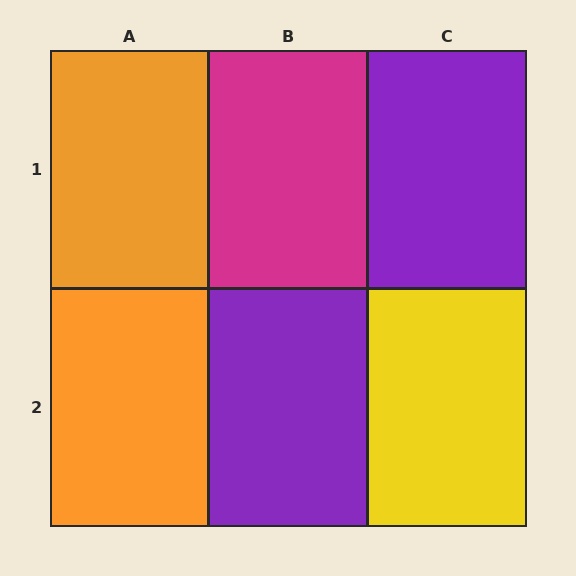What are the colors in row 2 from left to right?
Orange, purple, yellow.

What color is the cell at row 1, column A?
Orange.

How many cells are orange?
2 cells are orange.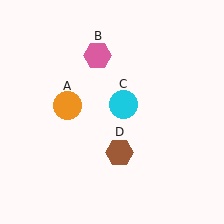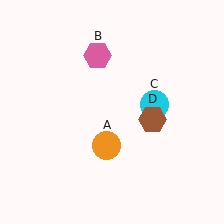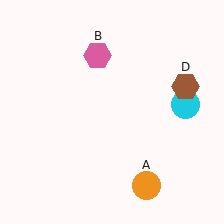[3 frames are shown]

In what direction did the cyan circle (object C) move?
The cyan circle (object C) moved right.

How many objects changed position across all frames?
3 objects changed position: orange circle (object A), cyan circle (object C), brown hexagon (object D).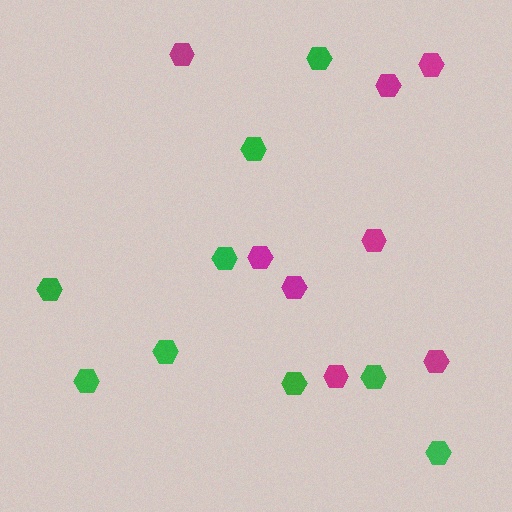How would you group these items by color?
There are 2 groups: one group of magenta hexagons (8) and one group of green hexagons (9).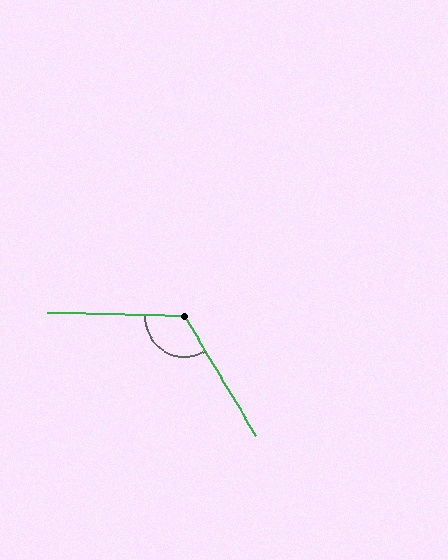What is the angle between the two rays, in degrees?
Approximately 122 degrees.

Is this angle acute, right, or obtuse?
It is obtuse.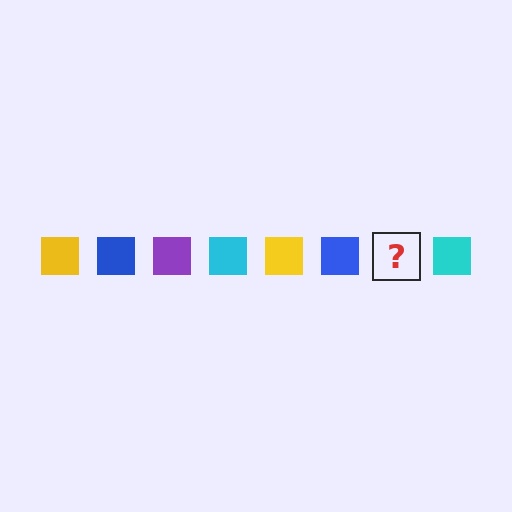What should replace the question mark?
The question mark should be replaced with a purple square.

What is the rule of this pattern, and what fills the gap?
The rule is that the pattern cycles through yellow, blue, purple, cyan squares. The gap should be filled with a purple square.